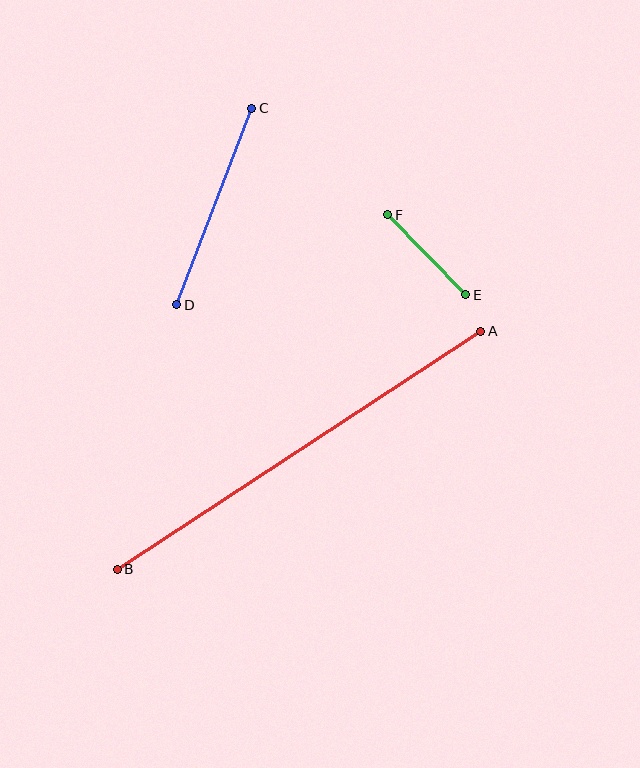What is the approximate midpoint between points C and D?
The midpoint is at approximately (214, 207) pixels.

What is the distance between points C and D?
The distance is approximately 210 pixels.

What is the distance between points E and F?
The distance is approximately 112 pixels.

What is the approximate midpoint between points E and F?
The midpoint is at approximately (427, 255) pixels.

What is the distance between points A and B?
The distance is approximately 434 pixels.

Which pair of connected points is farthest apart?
Points A and B are farthest apart.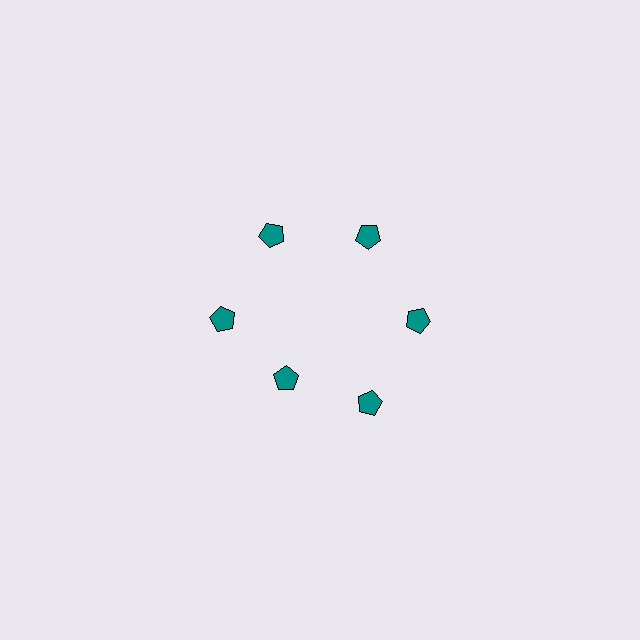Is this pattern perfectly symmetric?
No. The 6 teal pentagons are arranged in a ring, but one element near the 7 o'clock position is pulled inward toward the center, breaking the 6-fold rotational symmetry.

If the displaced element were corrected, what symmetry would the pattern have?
It would have 6-fold rotational symmetry — the pattern would map onto itself every 60 degrees.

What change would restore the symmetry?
The symmetry would be restored by moving it outward, back onto the ring so that all 6 pentagons sit at equal angles and equal distance from the center.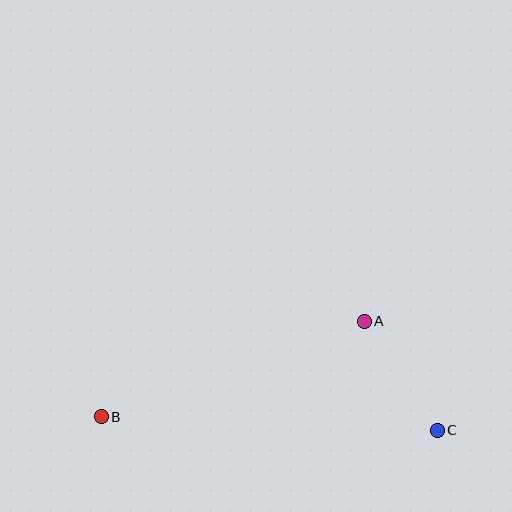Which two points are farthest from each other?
Points B and C are farthest from each other.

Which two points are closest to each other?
Points A and C are closest to each other.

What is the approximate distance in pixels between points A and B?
The distance between A and B is approximately 280 pixels.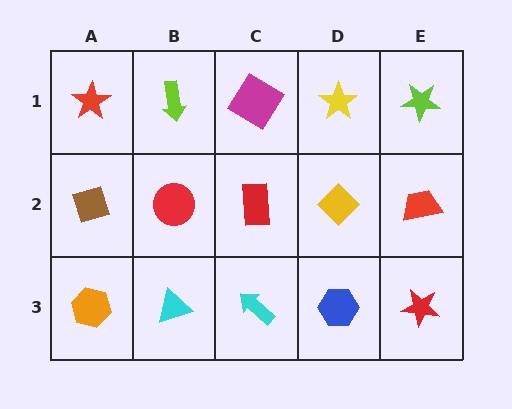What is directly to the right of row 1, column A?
A lime arrow.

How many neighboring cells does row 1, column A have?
2.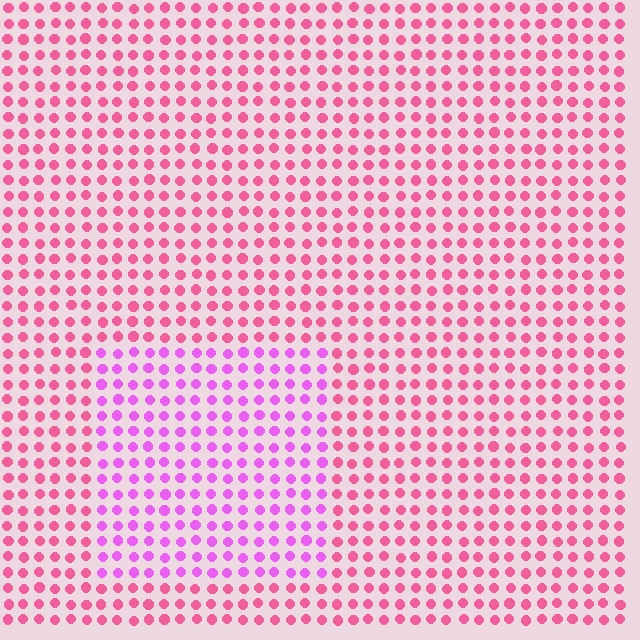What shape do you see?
I see a rectangle.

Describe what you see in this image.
The image is filled with small pink elements in a uniform arrangement. A rectangle-shaped region is visible where the elements are tinted to a slightly different hue, forming a subtle color boundary.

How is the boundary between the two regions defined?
The boundary is defined purely by a slight shift in hue (about 38 degrees). Spacing, size, and orientation are identical on both sides.